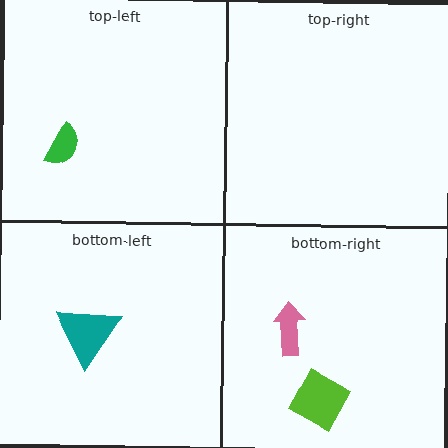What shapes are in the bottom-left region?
The teal triangle.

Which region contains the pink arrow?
The bottom-right region.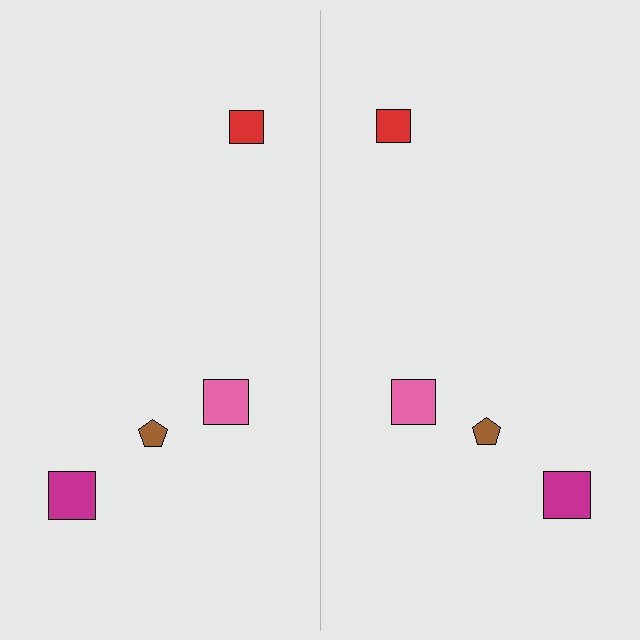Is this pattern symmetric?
Yes, this pattern has bilateral (reflection) symmetry.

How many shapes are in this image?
There are 8 shapes in this image.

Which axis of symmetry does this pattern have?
The pattern has a vertical axis of symmetry running through the center of the image.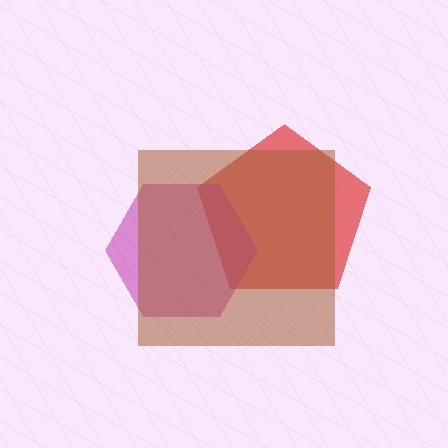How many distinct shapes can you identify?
There are 3 distinct shapes: a red pentagon, a magenta hexagon, a brown square.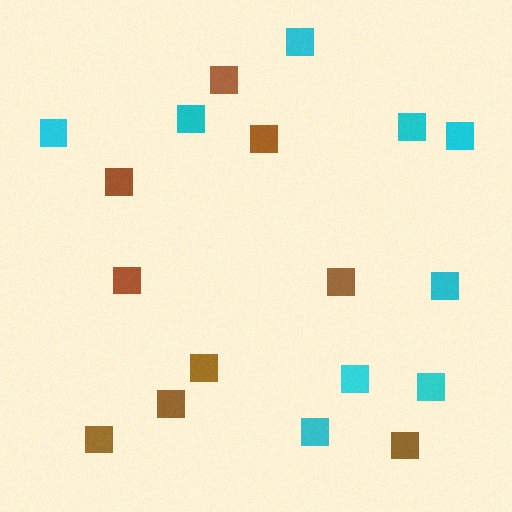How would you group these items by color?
There are 2 groups: one group of cyan squares (9) and one group of brown squares (9).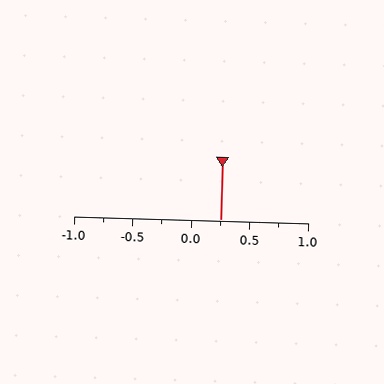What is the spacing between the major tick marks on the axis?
The major ticks are spaced 0.5 apart.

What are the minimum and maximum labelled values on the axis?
The axis runs from -1.0 to 1.0.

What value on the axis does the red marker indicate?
The marker indicates approximately 0.25.